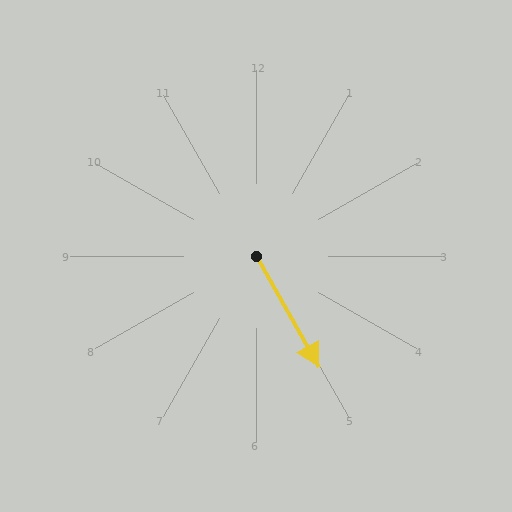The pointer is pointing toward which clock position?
Roughly 5 o'clock.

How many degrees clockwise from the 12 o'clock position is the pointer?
Approximately 150 degrees.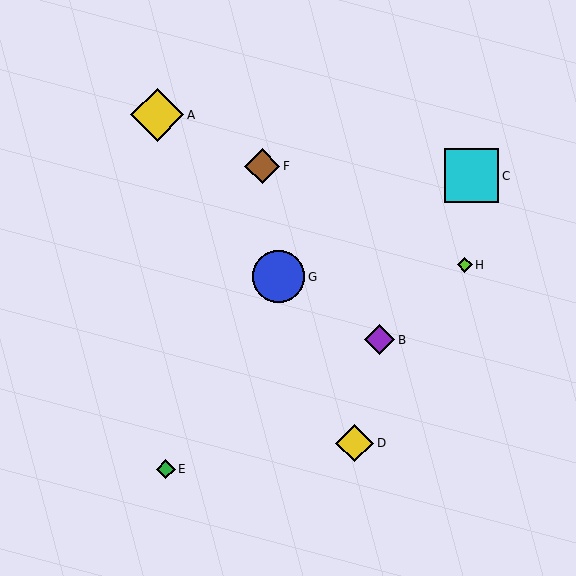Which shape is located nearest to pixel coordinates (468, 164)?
The cyan square (labeled C) at (472, 176) is nearest to that location.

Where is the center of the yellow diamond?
The center of the yellow diamond is at (355, 443).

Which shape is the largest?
The cyan square (labeled C) is the largest.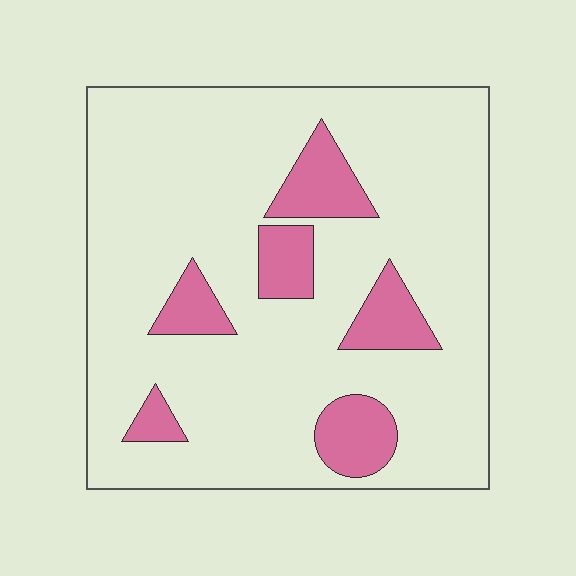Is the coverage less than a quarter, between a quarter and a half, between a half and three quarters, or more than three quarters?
Less than a quarter.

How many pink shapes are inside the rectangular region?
6.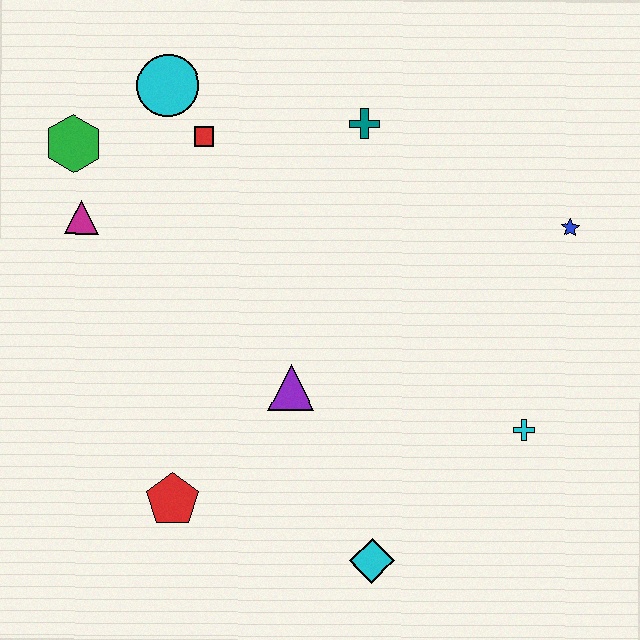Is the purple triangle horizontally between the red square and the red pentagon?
No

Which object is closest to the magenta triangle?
The green hexagon is closest to the magenta triangle.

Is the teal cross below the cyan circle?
Yes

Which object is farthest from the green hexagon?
The cyan cross is farthest from the green hexagon.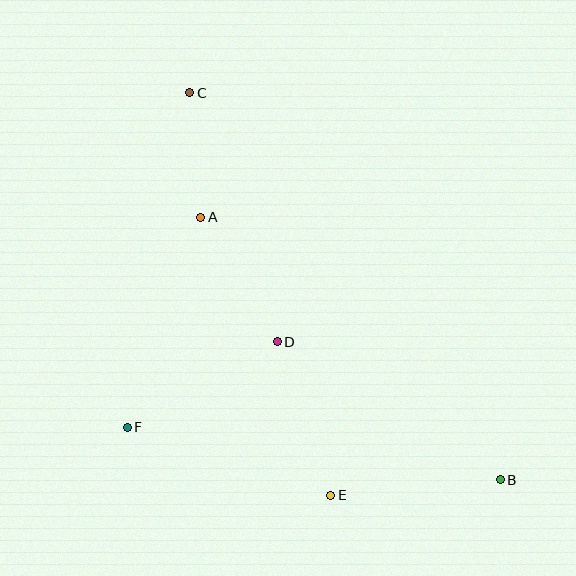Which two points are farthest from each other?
Points B and C are farthest from each other.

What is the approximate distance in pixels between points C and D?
The distance between C and D is approximately 264 pixels.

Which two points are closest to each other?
Points A and C are closest to each other.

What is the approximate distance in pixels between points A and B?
The distance between A and B is approximately 398 pixels.